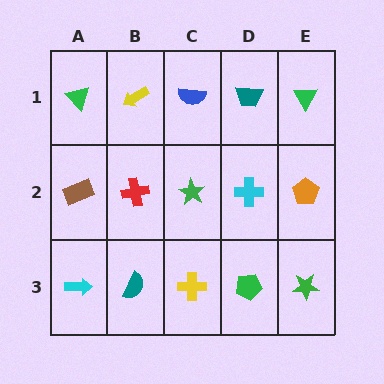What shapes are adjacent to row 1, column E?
An orange pentagon (row 2, column E), a teal trapezoid (row 1, column D).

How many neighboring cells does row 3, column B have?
3.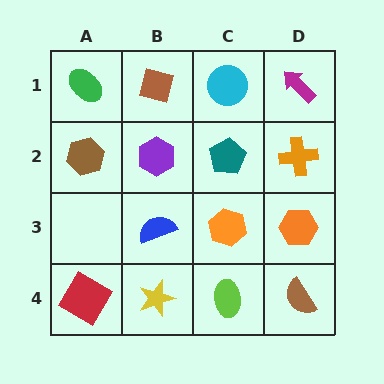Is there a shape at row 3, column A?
No, that cell is empty.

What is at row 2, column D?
An orange cross.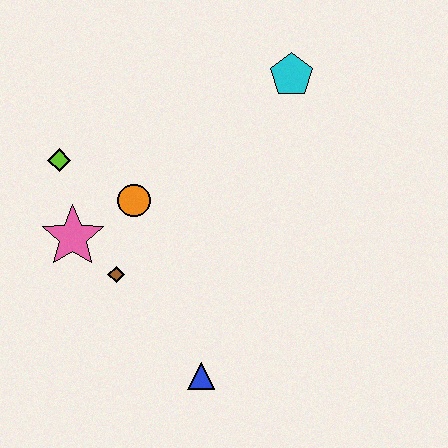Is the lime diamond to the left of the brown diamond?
Yes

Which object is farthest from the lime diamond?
The blue triangle is farthest from the lime diamond.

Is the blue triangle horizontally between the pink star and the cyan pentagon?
Yes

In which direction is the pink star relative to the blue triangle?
The pink star is above the blue triangle.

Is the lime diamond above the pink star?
Yes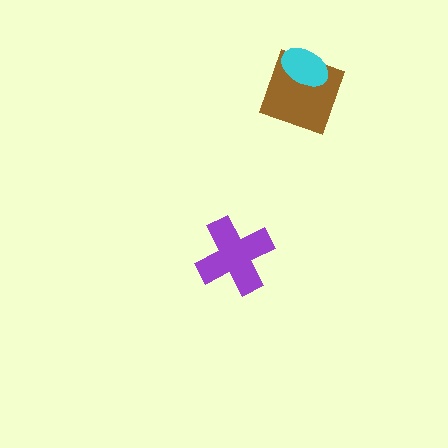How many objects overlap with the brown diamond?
1 object overlaps with the brown diamond.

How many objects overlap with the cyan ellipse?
1 object overlaps with the cyan ellipse.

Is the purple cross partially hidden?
No, no other shape covers it.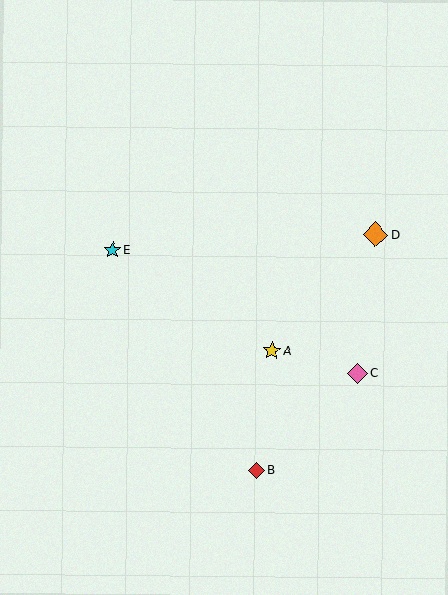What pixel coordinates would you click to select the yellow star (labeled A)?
Click at (272, 351) to select the yellow star A.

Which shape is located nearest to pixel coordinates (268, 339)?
The yellow star (labeled A) at (272, 351) is nearest to that location.